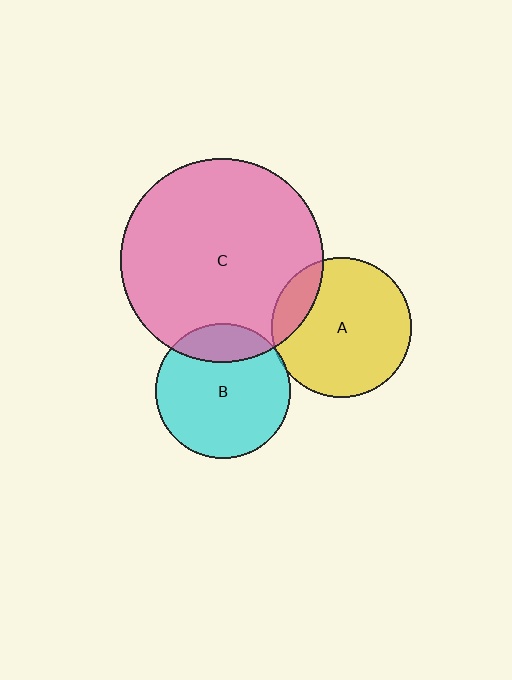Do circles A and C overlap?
Yes.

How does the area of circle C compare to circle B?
Approximately 2.3 times.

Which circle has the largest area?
Circle C (pink).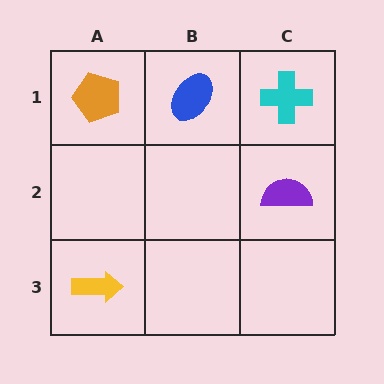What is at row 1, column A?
An orange pentagon.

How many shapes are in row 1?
3 shapes.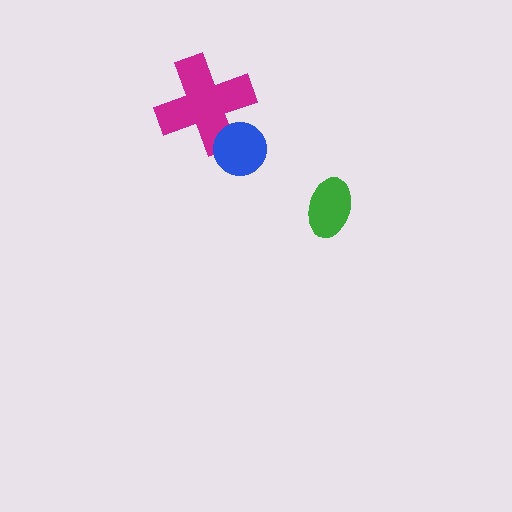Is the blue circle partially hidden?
No, no other shape covers it.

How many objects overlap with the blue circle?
1 object overlaps with the blue circle.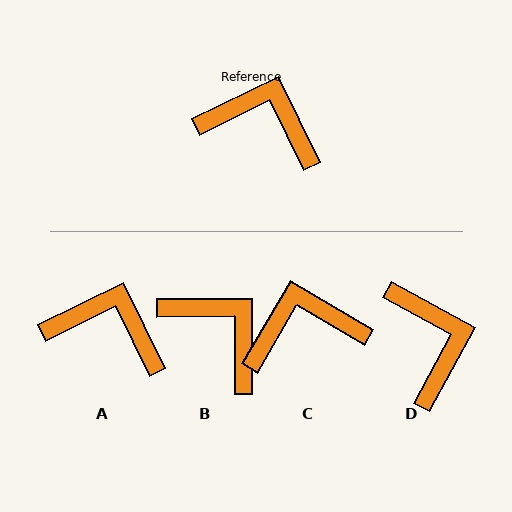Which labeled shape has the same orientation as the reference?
A.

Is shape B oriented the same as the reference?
No, it is off by about 26 degrees.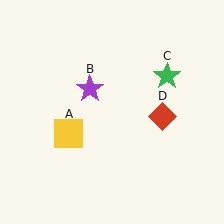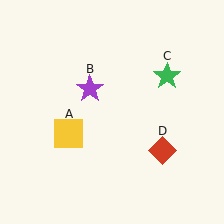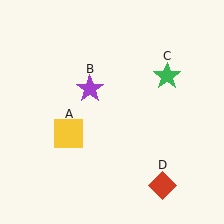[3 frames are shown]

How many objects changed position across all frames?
1 object changed position: red diamond (object D).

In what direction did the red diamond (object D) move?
The red diamond (object D) moved down.